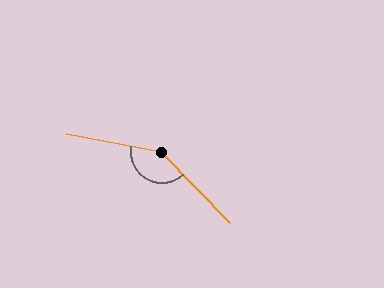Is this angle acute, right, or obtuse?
It is obtuse.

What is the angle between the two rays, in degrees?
Approximately 144 degrees.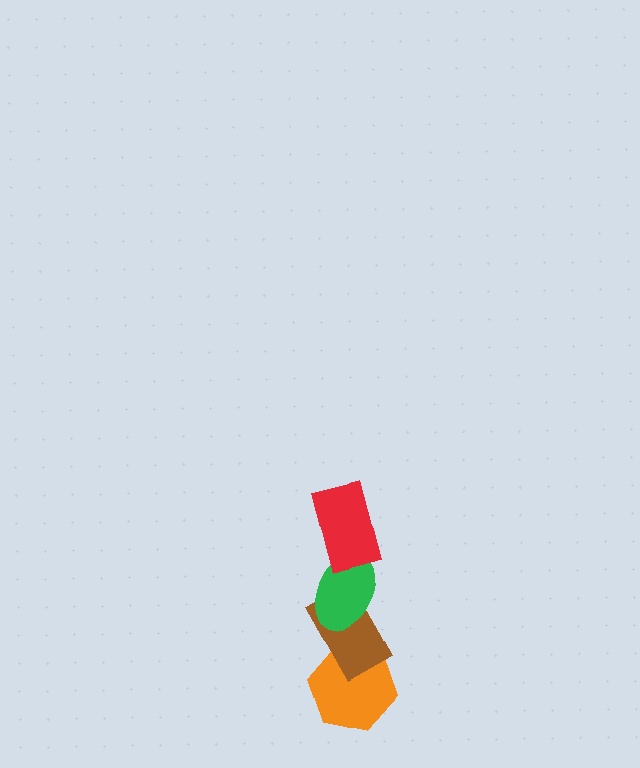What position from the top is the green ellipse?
The green ellipse is 2nd from the top.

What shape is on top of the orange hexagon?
The brown rectangle is on top of the orange hexagon.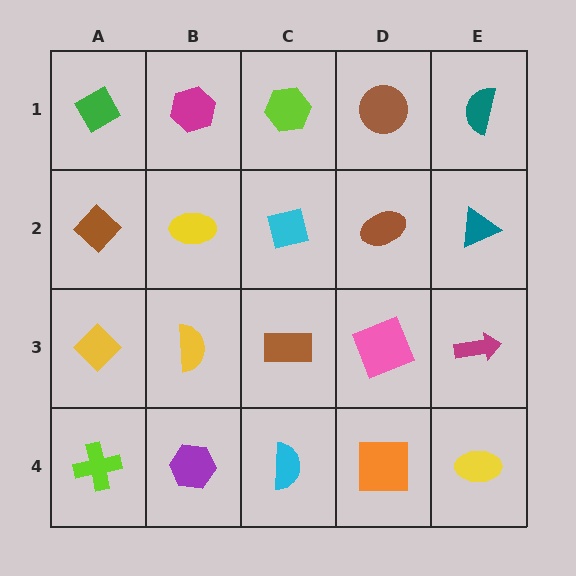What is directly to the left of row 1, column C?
A magenta hexagon.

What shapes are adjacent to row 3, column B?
A yellow ellipse (row 2, column B), a purple hexagon (row 4, column B), a yellow diamond (row 3, column A), a brown rectangle (row 3, column C).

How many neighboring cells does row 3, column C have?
4.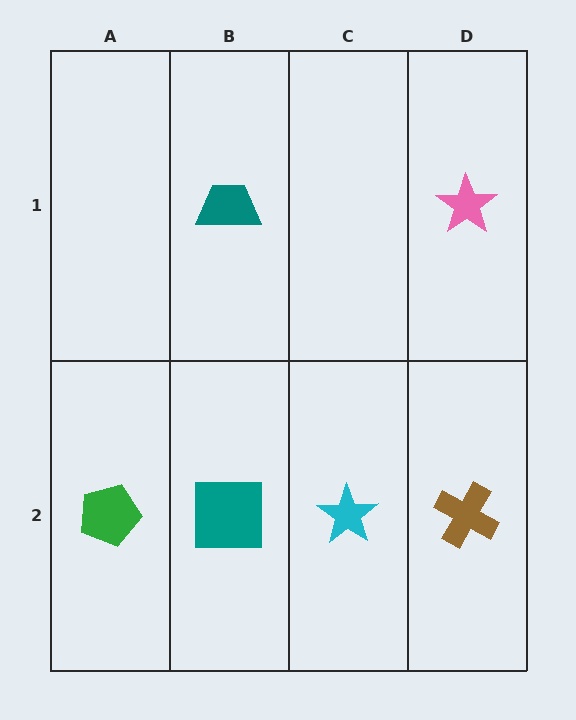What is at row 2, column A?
A green pentagon.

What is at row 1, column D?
A pink star.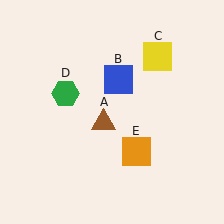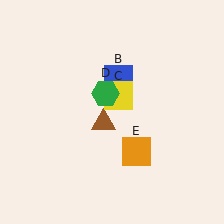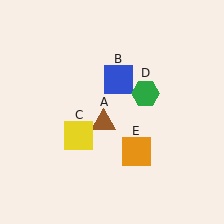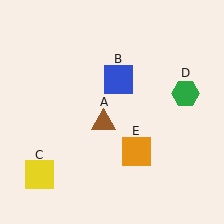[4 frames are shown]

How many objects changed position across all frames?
2 objects changed position: yellow square (object C), green hexagon (object D).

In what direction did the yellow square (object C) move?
The yellow square (object C) moved down and to the left.